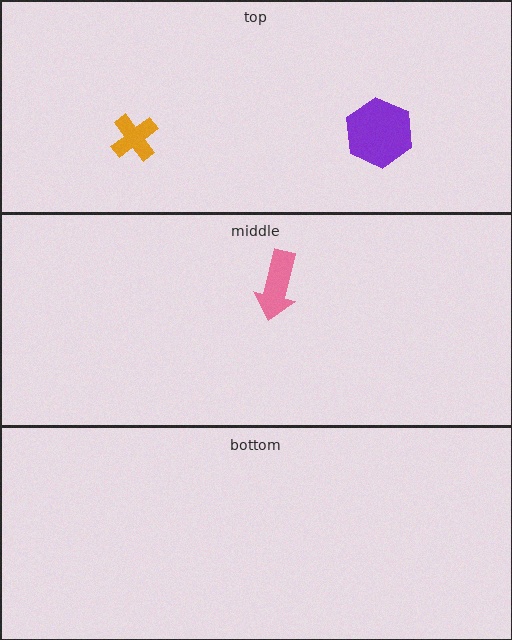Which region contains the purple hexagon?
The top region.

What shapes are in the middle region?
The pink arrow.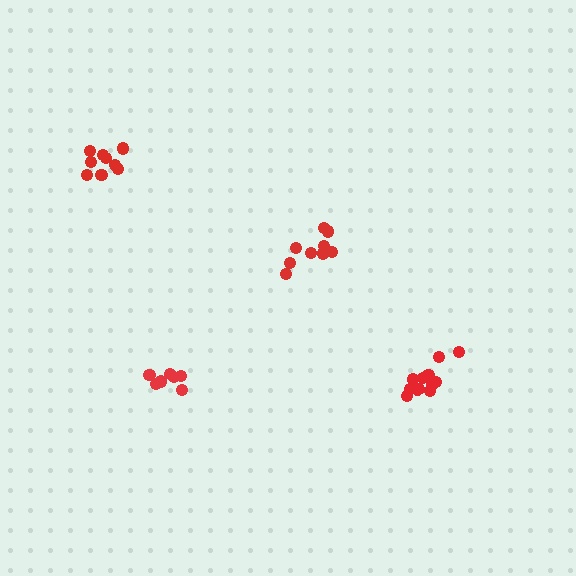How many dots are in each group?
Group 1: 7 dots, Group 2: 9 dots, Group 3: 9 dots, Group 4: 13 dots (38 total).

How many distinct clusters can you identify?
There are 4 distinct clusters.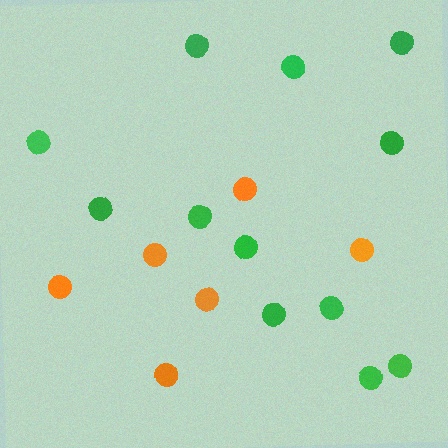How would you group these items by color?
There are 2 groups: one group of orange circles (6) and one group of green circles (12).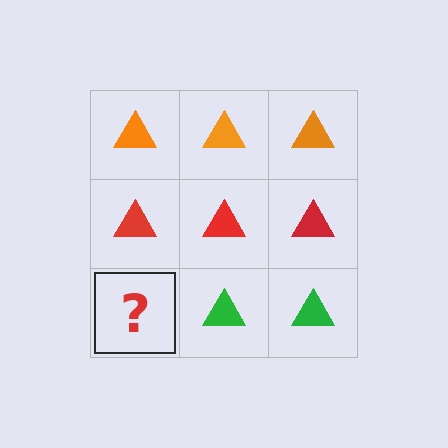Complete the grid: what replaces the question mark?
The question mark should be replaced with a green triangle.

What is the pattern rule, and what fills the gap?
The rule is that each row has a consistent color. The gap should be filled with a green triangle.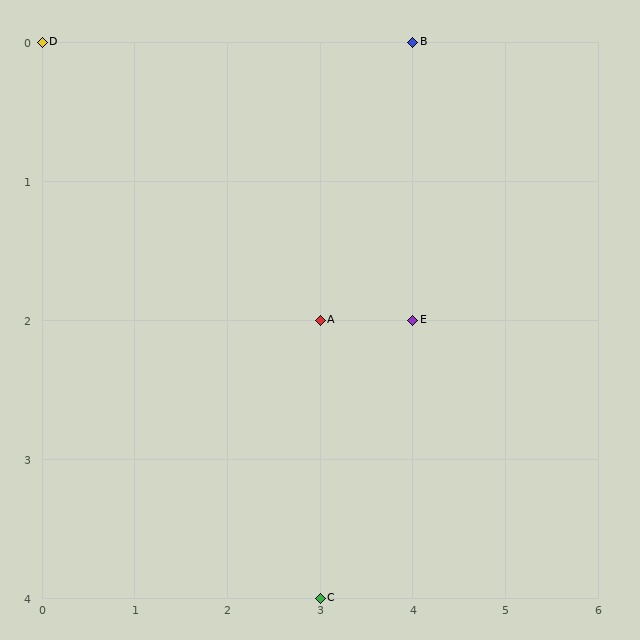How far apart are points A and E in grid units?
Points A and E are 1 column apart.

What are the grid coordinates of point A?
Point A is at grid coordinates (3, 2).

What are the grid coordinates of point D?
Point D is at grid coordinates (0, 0).